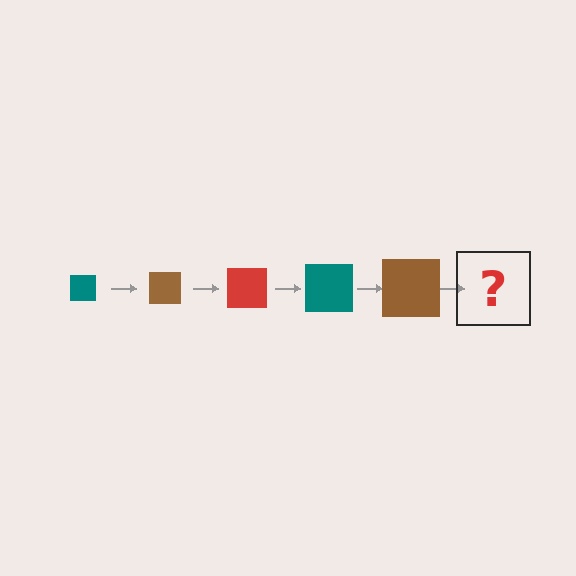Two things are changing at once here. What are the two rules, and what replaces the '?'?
The two rules are that the square grows larger each step and the color cycles through teal, brown, and red. The '?' should be a red square, larger than the previous one.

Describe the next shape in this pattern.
It should be a red square, larger than the previous one.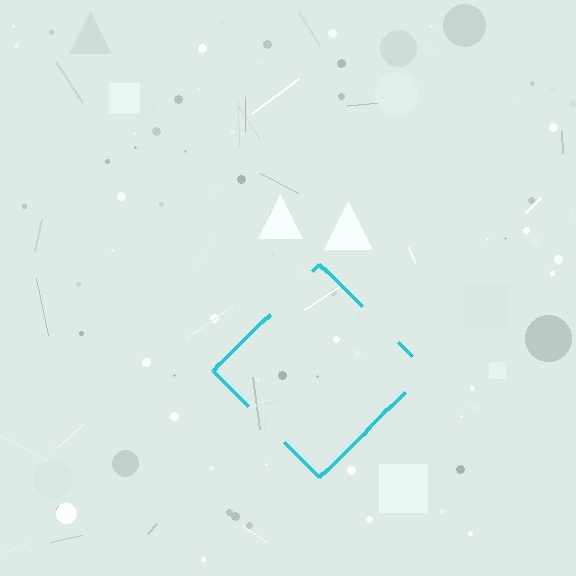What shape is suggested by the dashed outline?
The dashed outline suggests a diamond.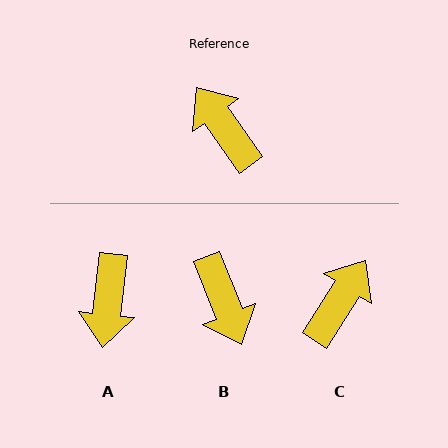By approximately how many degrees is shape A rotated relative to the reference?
Approximately 138 degrees counter-clockwise.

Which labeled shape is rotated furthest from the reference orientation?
B, about 167 degrees away.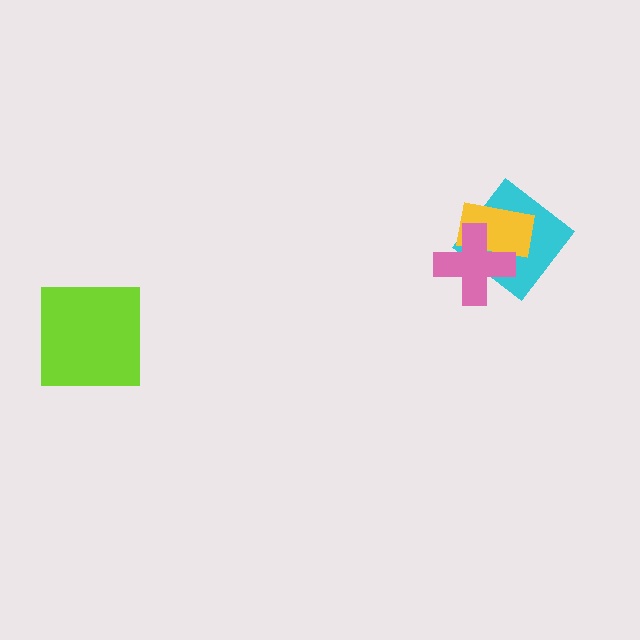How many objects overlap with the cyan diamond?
2 objects overlap with the cyan diamond.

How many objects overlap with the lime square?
0 objects overlap with the lime square.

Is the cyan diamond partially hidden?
Yes, it is partially covered by another shape.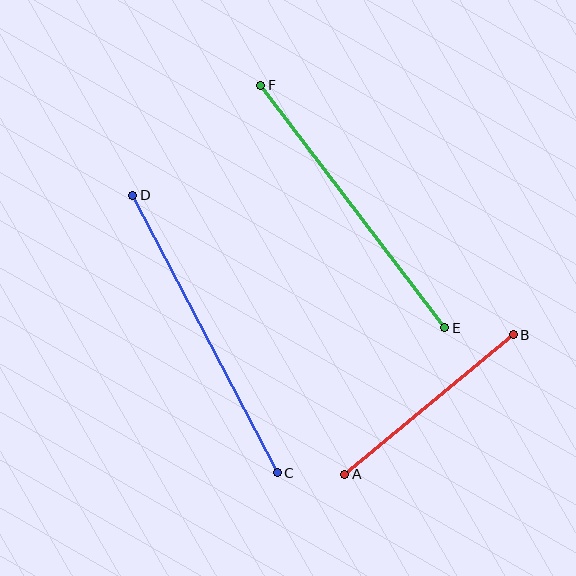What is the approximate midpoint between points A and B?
The midpoint is at approximately (429, 405) pixels.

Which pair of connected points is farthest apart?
Points C and D are farthest apart.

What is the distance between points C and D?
The distance is approximately 313 pixels.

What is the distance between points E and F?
The distance is approximately 304 pixels.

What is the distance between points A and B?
The distance is approximately 219 pixels.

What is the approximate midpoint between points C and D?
The midpoint is at approximately (205, 334) pixels.